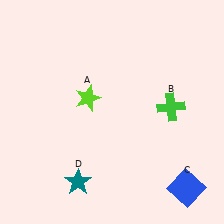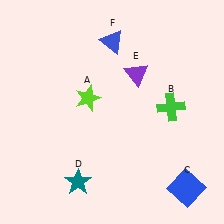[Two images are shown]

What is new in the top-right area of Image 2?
A blue triangle (F) was added in the top-right area of Image 2.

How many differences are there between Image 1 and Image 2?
There are 2 differences between the two images.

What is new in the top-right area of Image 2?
A purple triangle (E) was added in the top-right area of Image 2.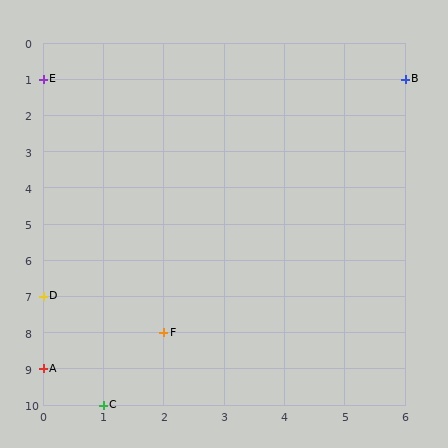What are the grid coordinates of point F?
Point F is at grid coordinates (2, 8).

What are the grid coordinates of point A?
Point A is at grid coordinates (0, 9).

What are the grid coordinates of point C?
Point C is at grid coordinates (1, 10).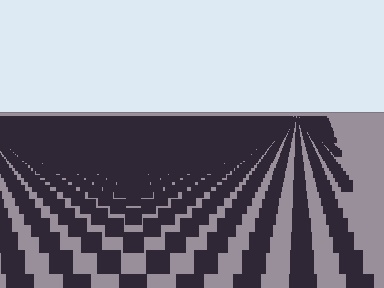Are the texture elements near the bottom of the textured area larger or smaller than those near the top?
Larger. Near the bottom, elements are closer to the viewer and appear at a bigger on-screen size.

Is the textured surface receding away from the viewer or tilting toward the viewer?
The surface is receding away from the viewer. Texture elements get smaller and denser toward the top.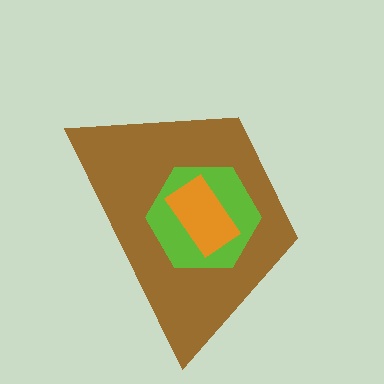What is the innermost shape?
The orange rectangle.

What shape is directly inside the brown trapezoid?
The lime hexagon.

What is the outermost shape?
The brown trapezoid.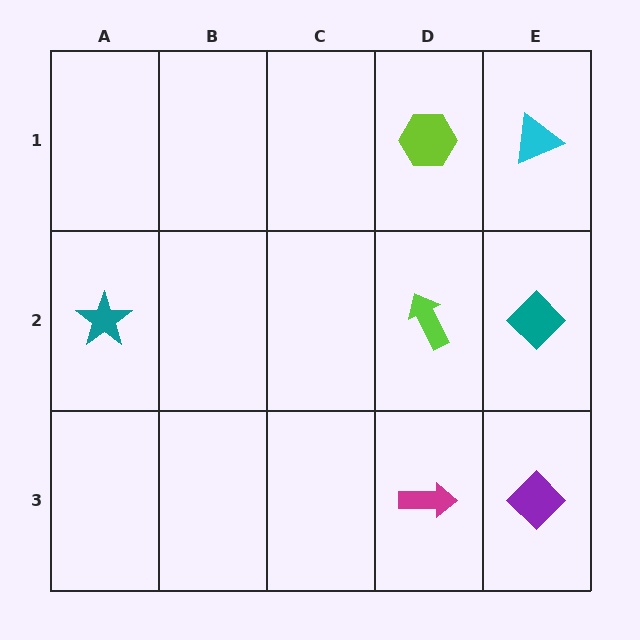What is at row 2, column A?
A teal star.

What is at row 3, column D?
A magenta arrow.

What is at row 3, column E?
A purple diamond.